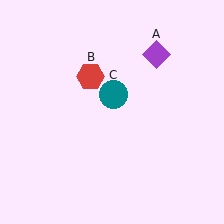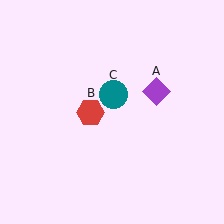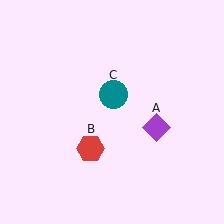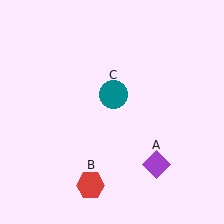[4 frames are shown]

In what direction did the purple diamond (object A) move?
The purple diamond (object A) moved down.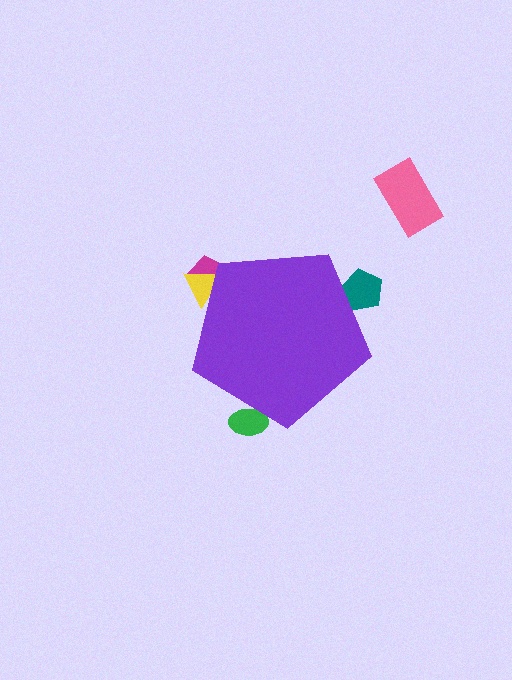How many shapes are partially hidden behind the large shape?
4 shapes are partially hidden.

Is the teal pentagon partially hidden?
Yes, the teal pentagon is partially hidden behind the purple pentagon.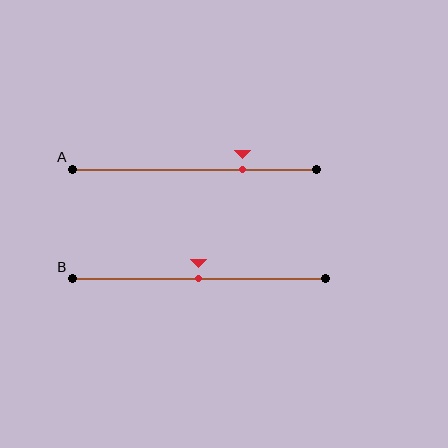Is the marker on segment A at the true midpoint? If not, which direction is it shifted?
No, the marker on segment A is shifted to the right by about 20% of the segment length.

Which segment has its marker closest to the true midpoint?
Segment B has its marker closest to the true midpoint.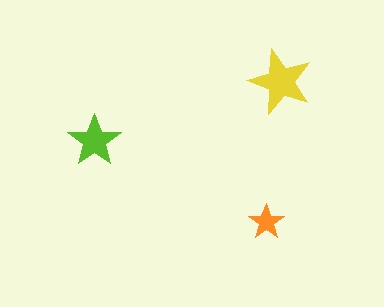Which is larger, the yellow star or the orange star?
The yellow one.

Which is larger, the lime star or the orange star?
The lime one.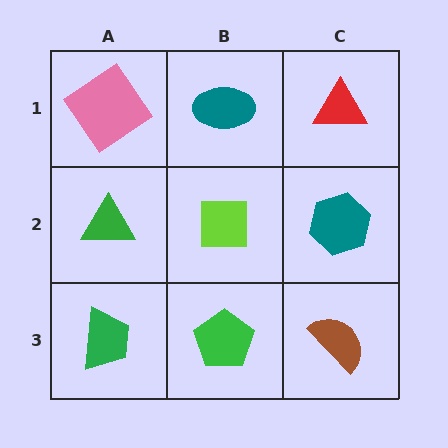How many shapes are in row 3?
3 shapes.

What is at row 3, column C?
A brown semicircle.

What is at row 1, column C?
A red triangle.